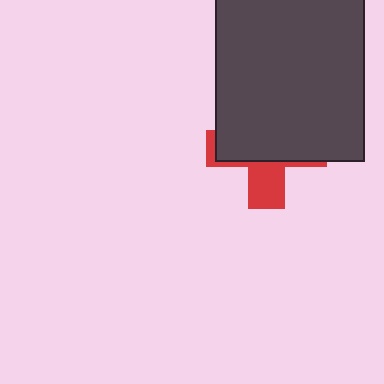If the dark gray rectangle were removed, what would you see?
You would see the complete red cross.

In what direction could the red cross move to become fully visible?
The red cross could move down. That would shift it out from behind the dark gray rectangle entirely.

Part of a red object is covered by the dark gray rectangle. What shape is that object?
It is a cross.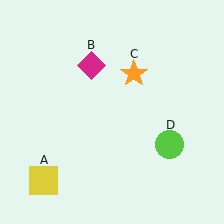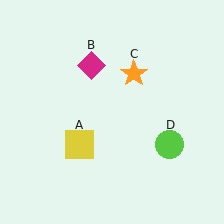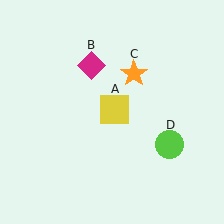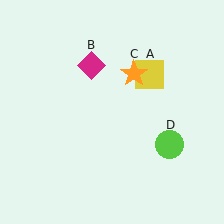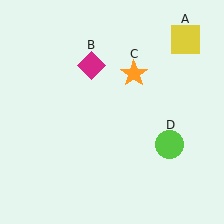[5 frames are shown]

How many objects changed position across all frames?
1 object changed position: yellow square (object A).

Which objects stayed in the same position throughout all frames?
Magenta diamond (object B) and orange star (object C) and lime circle (object D) remained stationary.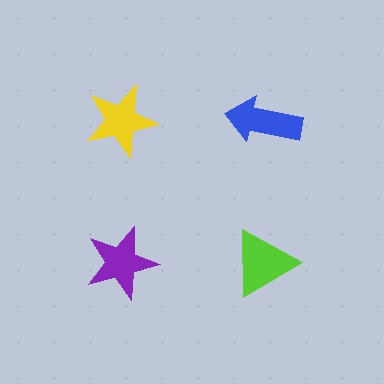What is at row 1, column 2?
A blue arrow.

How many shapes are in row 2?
2 shapes.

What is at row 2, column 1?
A purple star.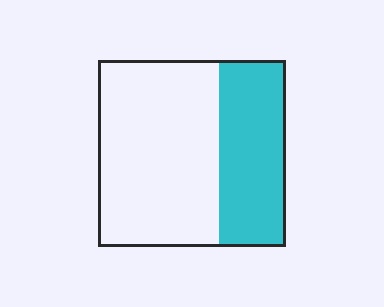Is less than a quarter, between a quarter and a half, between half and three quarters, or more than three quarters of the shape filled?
Between a quarter and a half.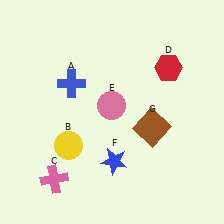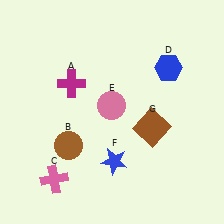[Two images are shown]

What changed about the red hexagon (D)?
In Image 1, D is red. In Image 2, it changed to blue.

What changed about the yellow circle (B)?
In Image 1, B is yellow. In Image 2, it changed to brown.